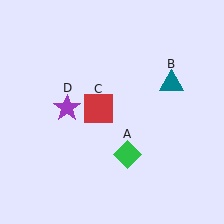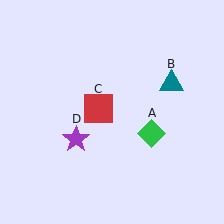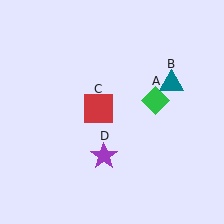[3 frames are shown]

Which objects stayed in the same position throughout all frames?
Teal triangle (object B) and red square (object C) remained stationary.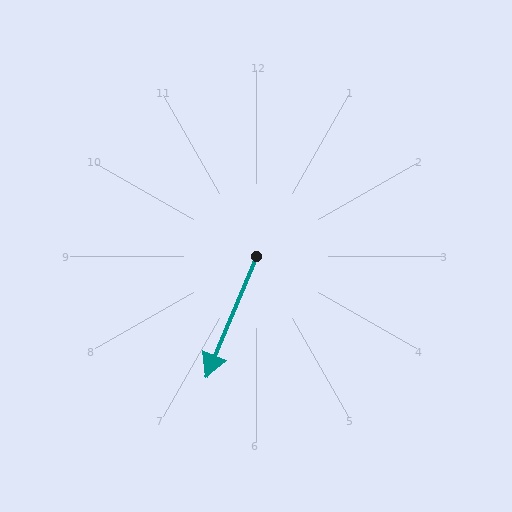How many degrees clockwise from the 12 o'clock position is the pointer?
Approximately 203 degrees.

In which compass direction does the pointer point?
Southwest.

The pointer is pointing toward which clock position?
Roughly 7 o'clock.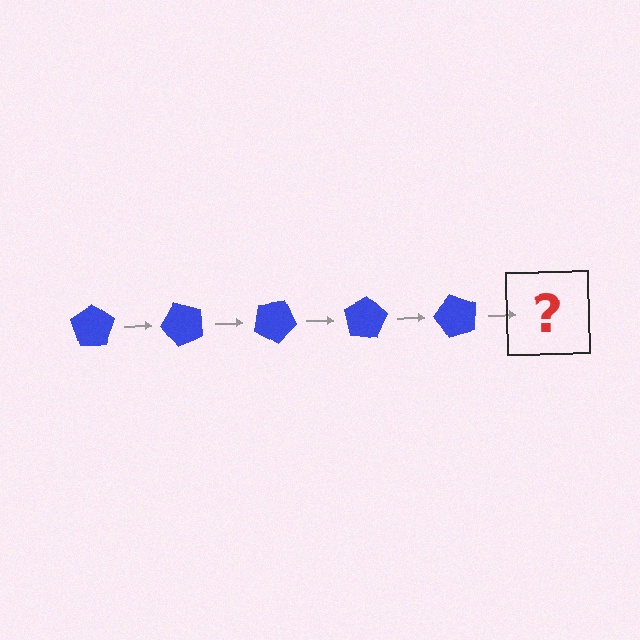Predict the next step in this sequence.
The next step is a blue pentagon rotated 250 degrees.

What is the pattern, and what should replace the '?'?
The pattern is that the pentagon rotates 50 degrees each step. The '?' should be a blue pentagon rotated 250 degrees.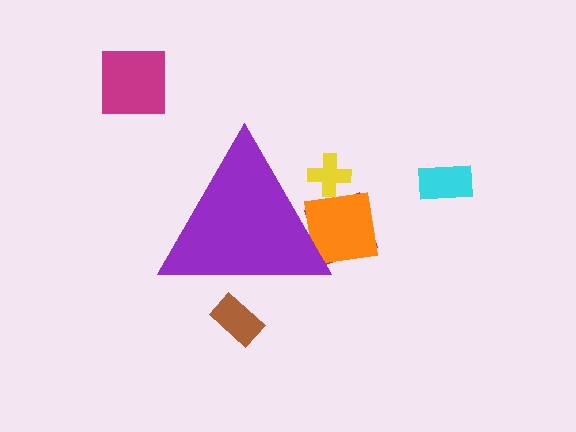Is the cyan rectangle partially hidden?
No, the cyan rectangle is fully visible.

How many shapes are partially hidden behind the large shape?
4 shapes are partially hidden.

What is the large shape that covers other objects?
A purple triangle.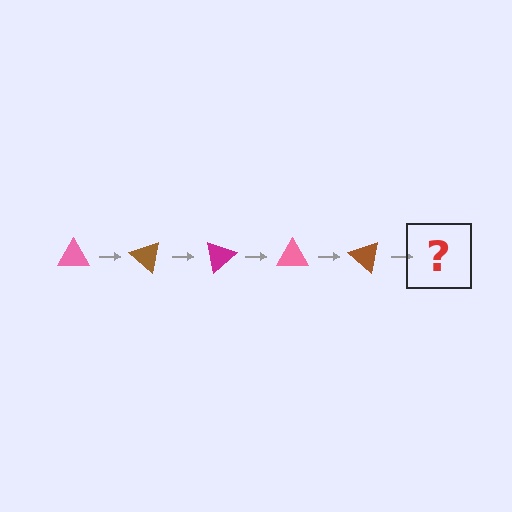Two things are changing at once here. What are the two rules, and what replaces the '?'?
The two rules are that it rotates 40 degrees each step and the color cycles through pink, brown, and magenta. The '?' should be a magenta triangle, rotated 200 degrees from the start.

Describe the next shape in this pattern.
It should be a magenta triangle, rotated 200 degrees from the start.